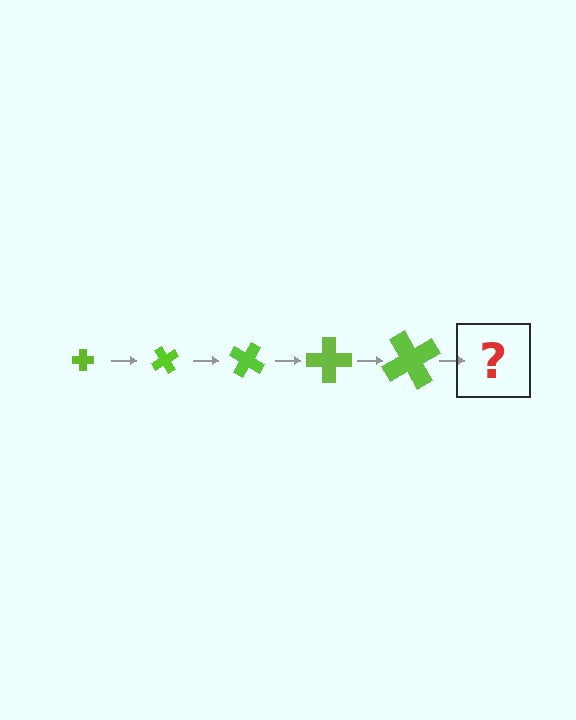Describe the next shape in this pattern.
It should be a cross, larger than the previous one and rotated 300 degrees from the start.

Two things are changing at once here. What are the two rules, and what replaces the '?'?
The two rules are that the cross grows larger each step and it rotates 60 degrees each step. The '?' should be a cross, larger than the previous one and rotated 300 degrees from the start.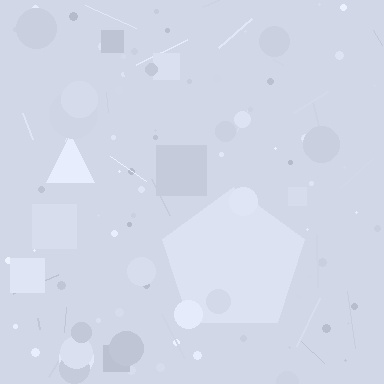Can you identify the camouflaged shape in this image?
The camouflaged shape is a pentagon.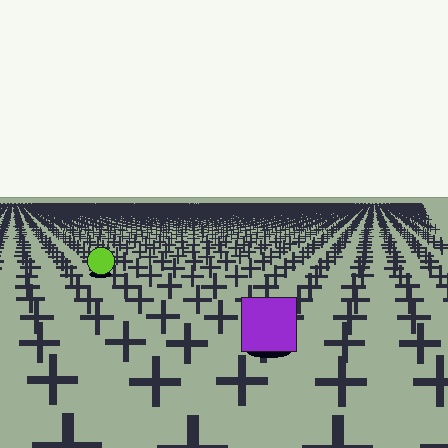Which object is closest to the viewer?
The purple square is closest. The texture marks near it are larger and more spread out.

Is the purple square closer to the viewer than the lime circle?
Yes. The purple square is closer — you can tell from the texture gradient: the ground texture is coarser near it.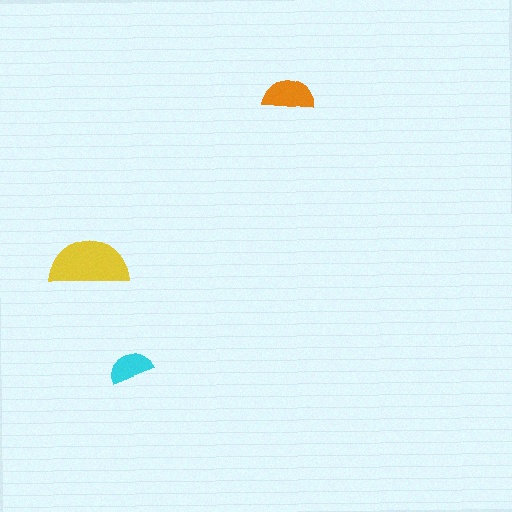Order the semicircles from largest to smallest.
the yellow one, the orange one, the cyan one.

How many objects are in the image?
There are 3 objects in the image.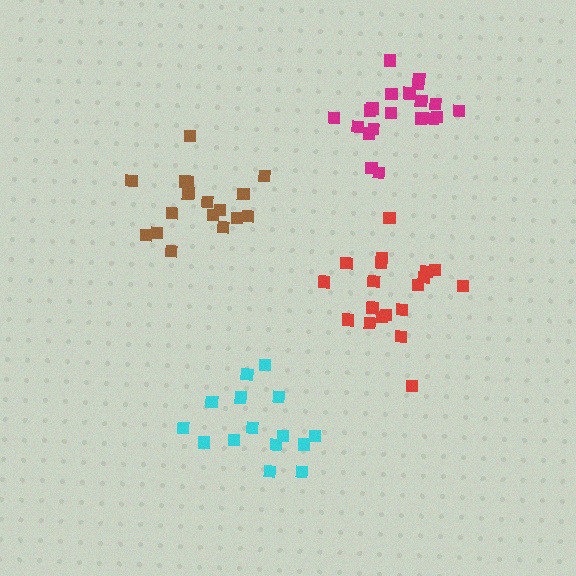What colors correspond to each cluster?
The clusters are colored: brown, magenta, red, cyan.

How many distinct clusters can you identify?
There are 4 distinct clusters.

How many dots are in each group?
Group 1: 17 dots, Group 2: 20 dots, Group 3: 19 dots, Group 4: 15 dots (71 total).